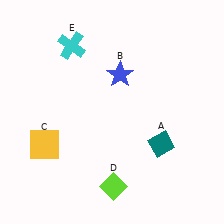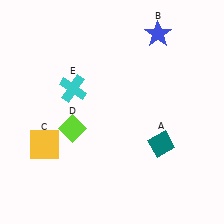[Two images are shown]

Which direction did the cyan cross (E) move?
The cyan cross (E) moved down.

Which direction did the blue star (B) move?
The blue star (B) moved up.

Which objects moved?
The objects that moved are: the blue star (B), the lime diamond (D), the cyan cross (E).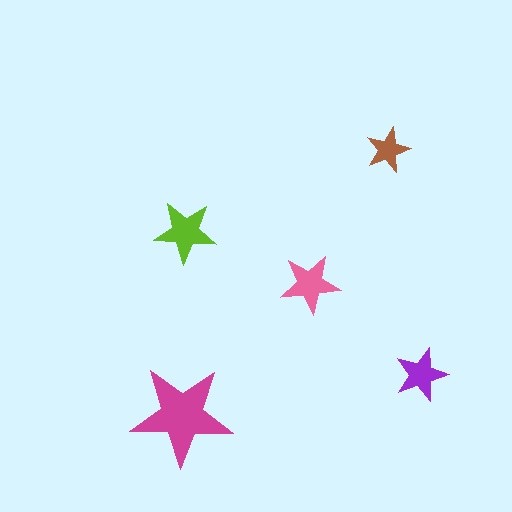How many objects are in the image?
There are 5 objects in the image.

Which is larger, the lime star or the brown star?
The lime one.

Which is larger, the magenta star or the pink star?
The magenta one.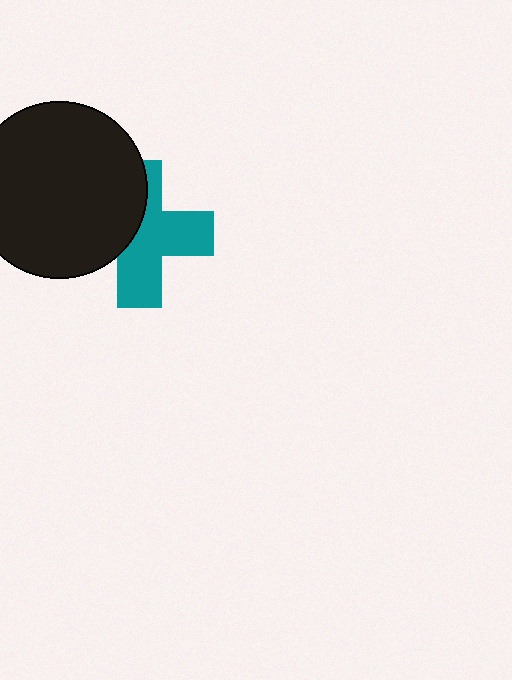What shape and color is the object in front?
The object in front is a black circle.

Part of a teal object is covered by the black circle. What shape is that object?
It is a cross.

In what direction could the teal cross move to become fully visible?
The teal cross could move right. That would shift it out from behind the black circle entirely.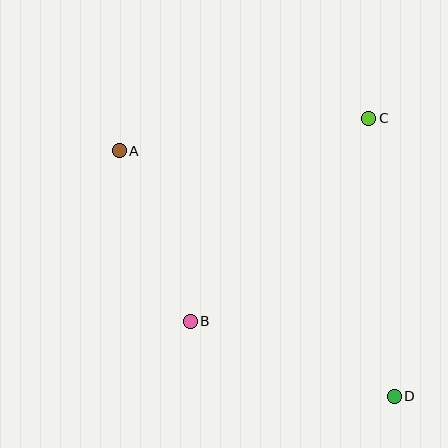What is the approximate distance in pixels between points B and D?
The distance between B and D is approximately 217 pixels.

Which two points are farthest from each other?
Points A and D are farthest from each other.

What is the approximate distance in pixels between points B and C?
The distance between B and C is approximately 270 pixels.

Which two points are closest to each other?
Points A and B are closest to each other.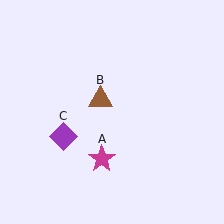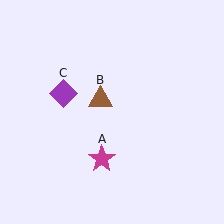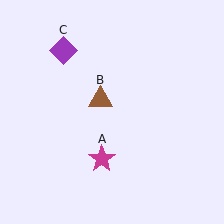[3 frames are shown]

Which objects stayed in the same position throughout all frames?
Magenta star (object A) and brown triangle (object B) remained stationary.